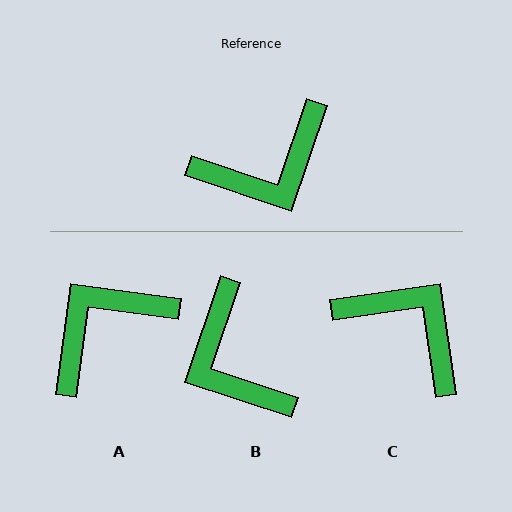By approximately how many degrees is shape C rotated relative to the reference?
Approximately 117 degrees counter-clockwise.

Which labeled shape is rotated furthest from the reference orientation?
A, about 169 degrees away.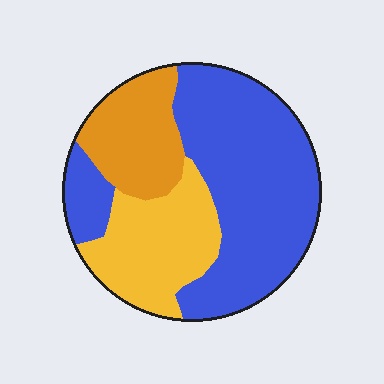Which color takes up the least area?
Orange, at roughly 20%.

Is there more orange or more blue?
Blue.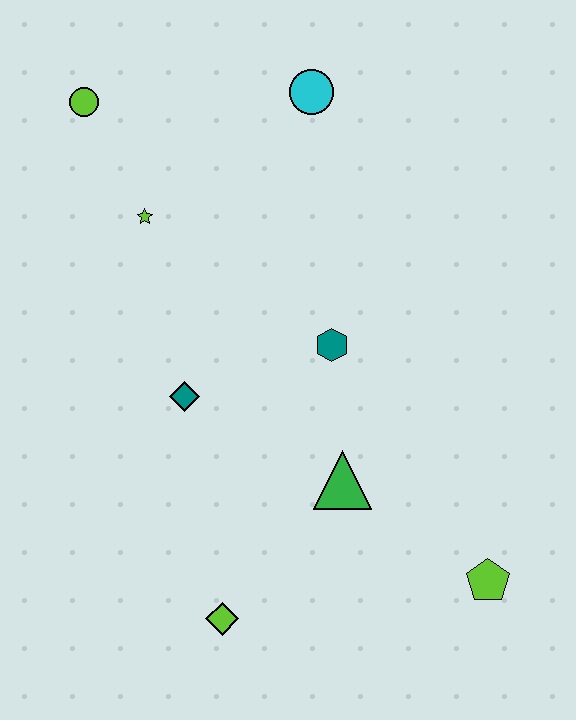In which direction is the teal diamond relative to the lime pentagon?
The teal diamond is to the left of the lime pentagon.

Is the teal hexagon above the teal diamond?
Yes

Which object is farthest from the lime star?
The lime pentagon is farthest from the lime star.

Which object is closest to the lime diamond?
The green triangle is closest to the lime diamond.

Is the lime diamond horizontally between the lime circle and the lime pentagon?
Yes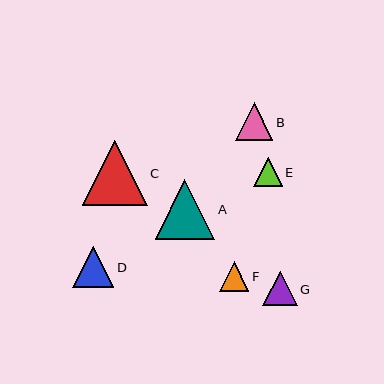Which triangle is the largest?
Triangle C is the largest with a size of approximately 65 pixels.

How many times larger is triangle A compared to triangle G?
Triangle A is approximately 1.7 times the size of triangle G.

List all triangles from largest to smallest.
From largest to smallest: C, A, D, B, G, F, E.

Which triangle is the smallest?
Triangle E is the smallest with a size of approximately 29 pixels.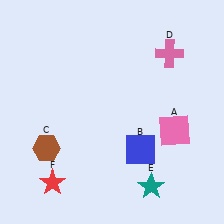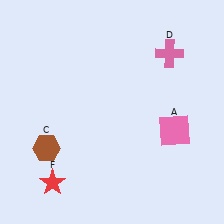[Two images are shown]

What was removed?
The teal star (E), the blue square (B) were removed in Image 2.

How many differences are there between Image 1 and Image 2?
There are 2 differences between the two images.